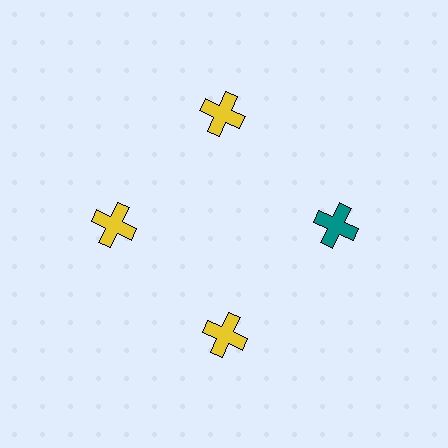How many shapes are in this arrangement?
There are 4 shapes arranged in a ring pattern.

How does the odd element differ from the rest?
It has a different color: teal instead of yellow.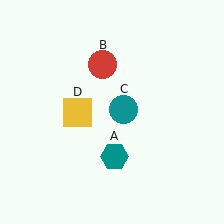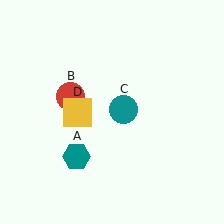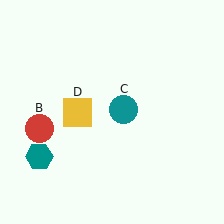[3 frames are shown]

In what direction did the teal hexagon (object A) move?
The teal hexagon (object A) moved left.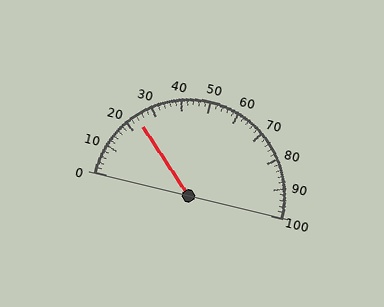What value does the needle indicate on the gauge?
The needle indicates approximately 24.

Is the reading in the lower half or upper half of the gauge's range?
The reading is in the lower half of the range (0 to 100).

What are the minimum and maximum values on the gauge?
The gauge ranges from 0 to 100.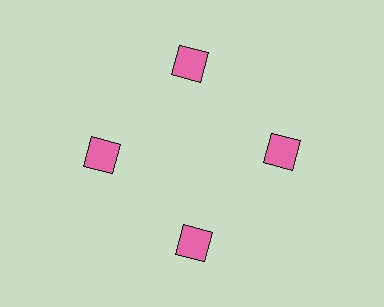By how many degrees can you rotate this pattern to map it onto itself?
The pattern maps onto itself every 90 degrees of rotation.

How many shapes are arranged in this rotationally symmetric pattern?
There are 4 shapes, arranged in 4 groups of 1.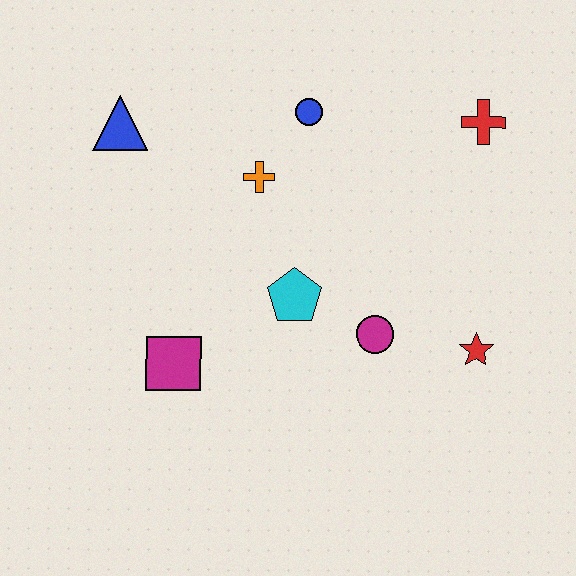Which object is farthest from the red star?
The blue triangle is farthest from the red star.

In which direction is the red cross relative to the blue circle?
The red cross is to the right of the blue circle.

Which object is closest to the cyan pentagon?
The magenta circle is closest to the cyan pentagon.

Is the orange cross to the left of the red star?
Yes